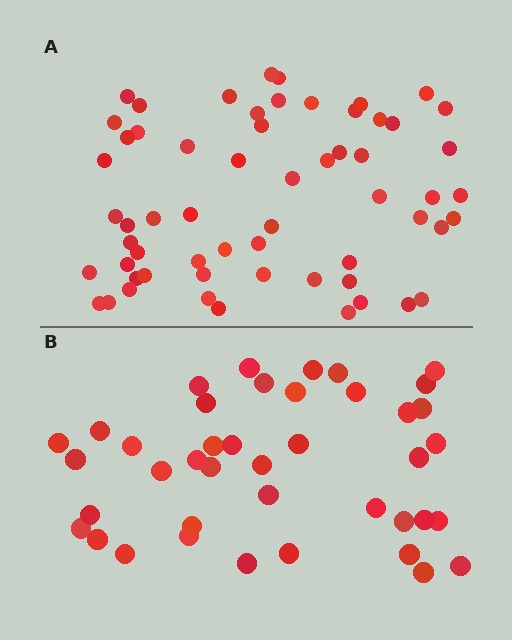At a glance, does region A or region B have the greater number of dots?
Region A (the top region) has more dots.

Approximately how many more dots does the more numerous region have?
Region A has approximately 20 more dots than region B.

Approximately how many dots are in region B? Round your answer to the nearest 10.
About 40 dots. (The exact count is 41, which rounds to 40.)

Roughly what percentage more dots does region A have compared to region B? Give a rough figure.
About 45% more.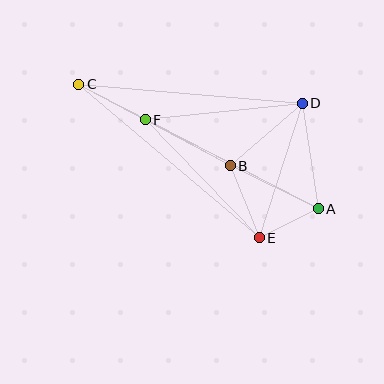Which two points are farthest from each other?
Points A and C are farthest from each other.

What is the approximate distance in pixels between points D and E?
The distance between D and E is approximately 141 pixels.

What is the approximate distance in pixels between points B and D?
The distance between B and D is approximately 95 pixels.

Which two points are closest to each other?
Points A and E are closest to each other.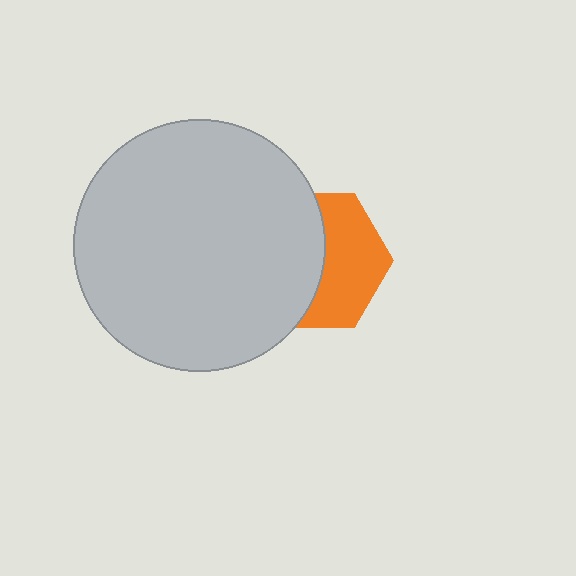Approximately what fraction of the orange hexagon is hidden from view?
Roughly 52% of the orange hexagon is hidden behind the light gray circle.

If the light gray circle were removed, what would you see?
You would see the complete orange hexagon.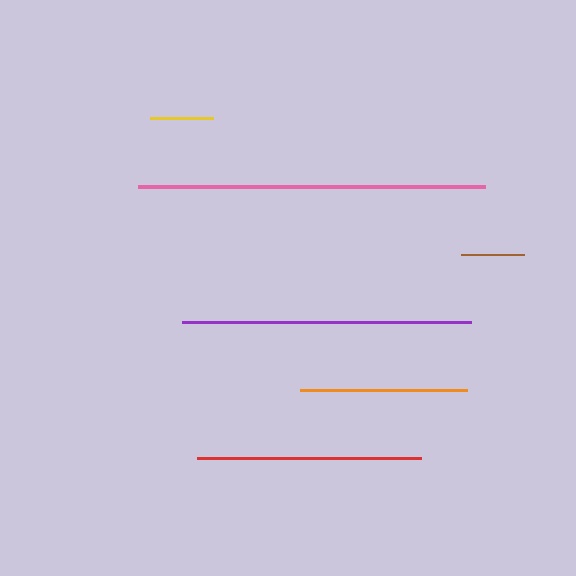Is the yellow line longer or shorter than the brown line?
The yellow line is longer than the brown line.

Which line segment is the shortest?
The brown line is the shortest at approximately 63 pixels.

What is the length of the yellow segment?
The yellow segment is approximately 63 pixels long.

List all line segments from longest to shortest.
From longest to shortest: pink, purple, red, orange, yellow, brown.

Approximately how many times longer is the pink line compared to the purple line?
The pink line is approximately 1.2 times the length of the purple line.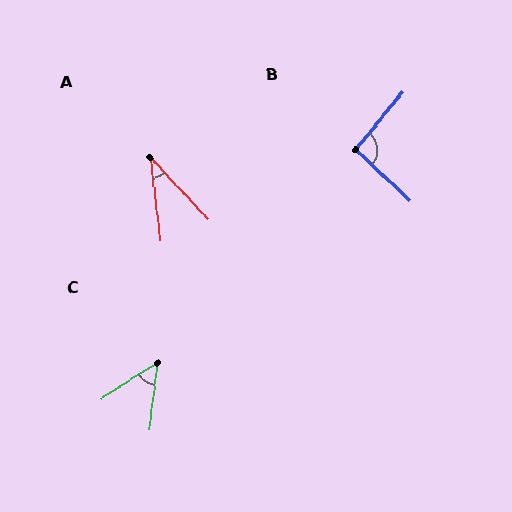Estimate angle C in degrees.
Approximately 50 degrees.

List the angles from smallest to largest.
A (36°), C (50°), B (94°).